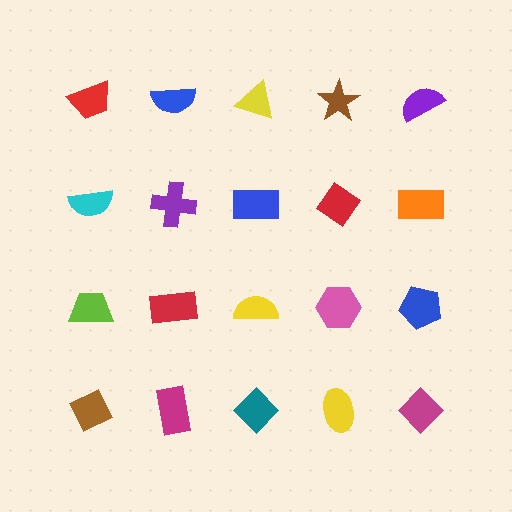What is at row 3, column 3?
A yellow semicircle.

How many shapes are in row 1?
5 shapes.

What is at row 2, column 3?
A blue rectangle.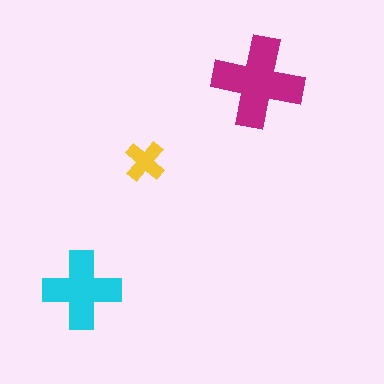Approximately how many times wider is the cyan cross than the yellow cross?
About 2 times wider.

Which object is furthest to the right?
The magenta cross is rightmost.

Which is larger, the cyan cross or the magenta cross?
The magenta one.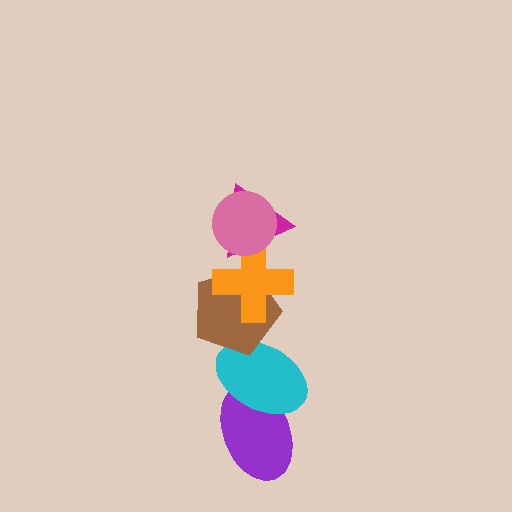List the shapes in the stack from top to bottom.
From top to bottom: the pink circle, the magenta triangle, the orange cross, the brown pentagon, the cyan ellipse, the purple ellipse.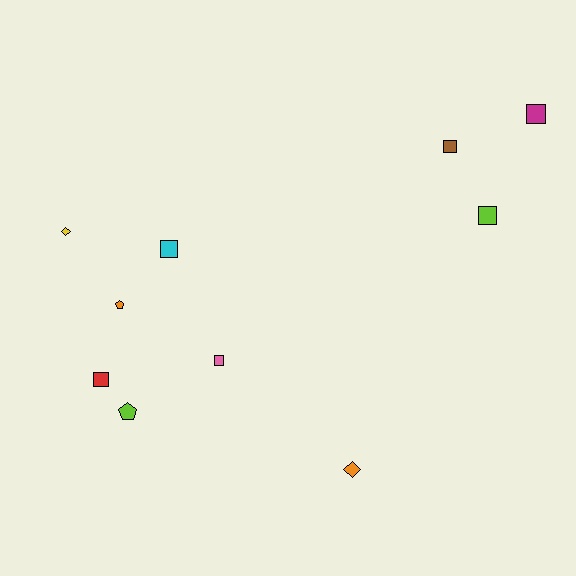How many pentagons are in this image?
There are 2 pentagons.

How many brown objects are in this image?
There is 1 brown object.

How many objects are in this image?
There are 10 objects.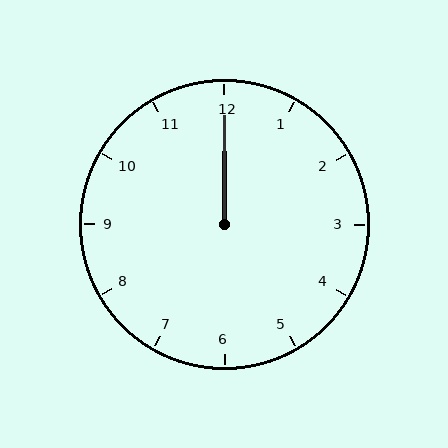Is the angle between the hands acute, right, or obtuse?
It is acute.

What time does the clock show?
12:00.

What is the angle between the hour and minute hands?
Approximately 0 degrees.